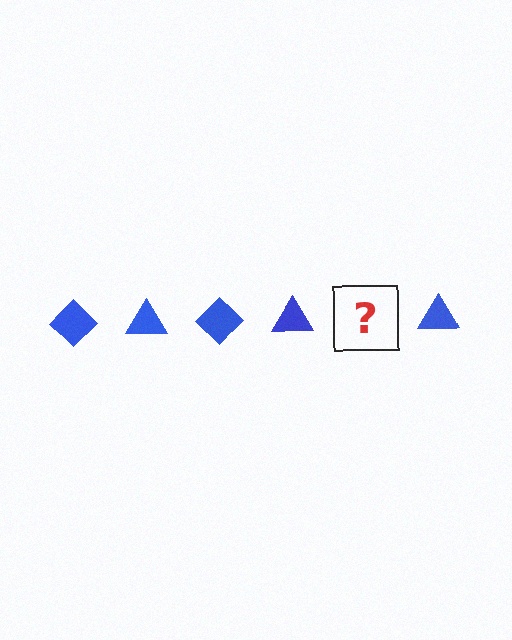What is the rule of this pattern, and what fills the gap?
The rule is that the pattern cycles through diamond, triangle shapes in blue. The gap should be filled with a blue diamond.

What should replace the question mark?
The question mark should be replaced with a blue diamond.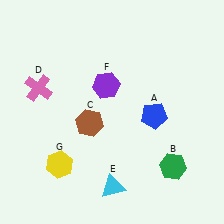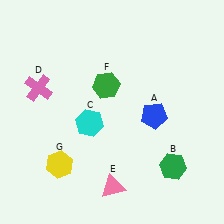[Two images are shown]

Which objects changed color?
C changed from brown to cyan. E changed from cyan to pink. F changed from purple to green.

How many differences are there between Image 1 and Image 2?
There are 3 differences between the two images.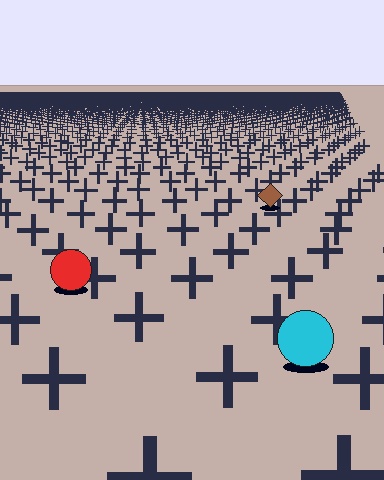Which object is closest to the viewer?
The cyan circle is closest. The texture marks near it are larger and more spread out.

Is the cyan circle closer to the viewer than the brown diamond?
Yes. The cyan circle is closer — you can tell from the texture gradient: the ground texture is coarser near it.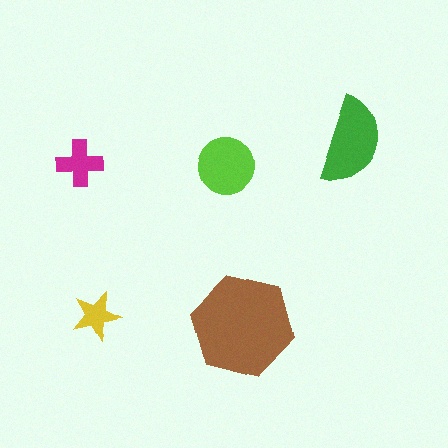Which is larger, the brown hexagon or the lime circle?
The brown hexagon.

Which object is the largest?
The brown hexagon.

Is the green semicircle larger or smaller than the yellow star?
Larger.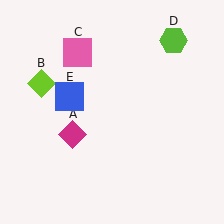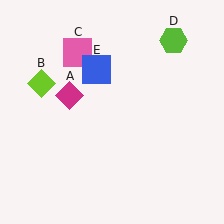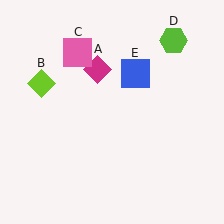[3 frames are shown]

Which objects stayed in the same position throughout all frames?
Lime diamond (object B) and pink square (object C) and lime hexagon (object D) remained stationary.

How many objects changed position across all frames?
2 objects changed position: magenta diamond (object A), blue square (object E).